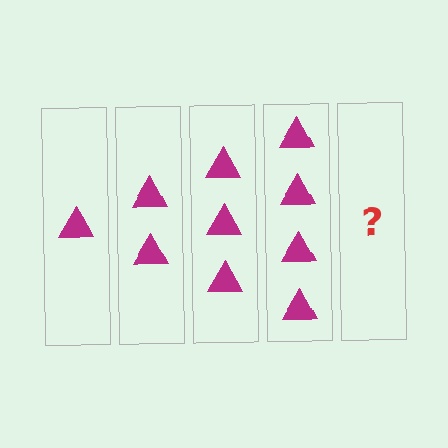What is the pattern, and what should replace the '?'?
The pattern is that each step adds one more triangle. The '?' should be 5 triangles.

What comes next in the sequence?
The next element should be 5 triangles.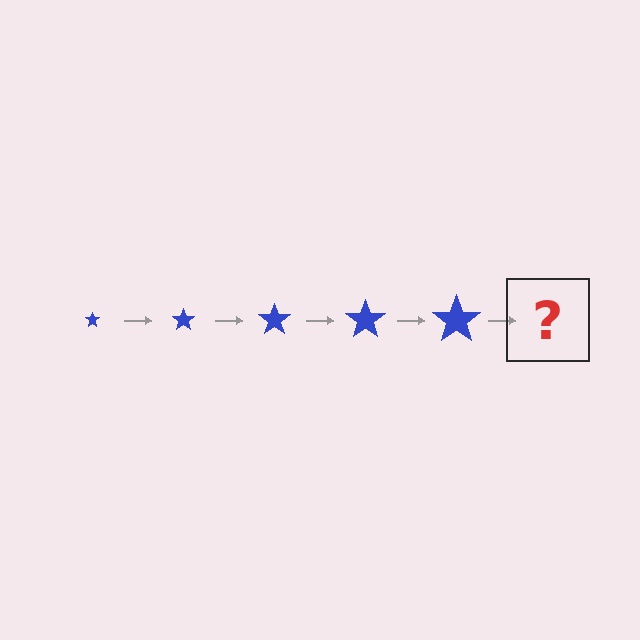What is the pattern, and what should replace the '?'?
The pattern is that the star gets progressively larger each step. The '?' should be a blue star, larger than the previous one.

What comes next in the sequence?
The next element should be a blue star, larger than the previous one.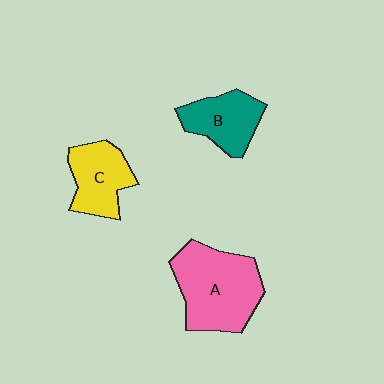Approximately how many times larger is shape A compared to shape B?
Approximately 1.7 times.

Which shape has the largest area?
Shape A (pink).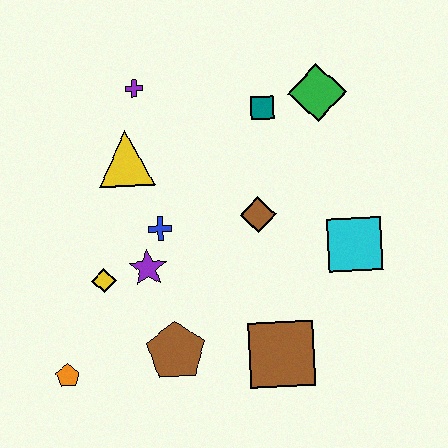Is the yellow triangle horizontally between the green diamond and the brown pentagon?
No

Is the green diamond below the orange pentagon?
No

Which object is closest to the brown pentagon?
The purple star is closest to the brown pentagon.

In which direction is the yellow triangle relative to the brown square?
The yellow triangle is above the brown square.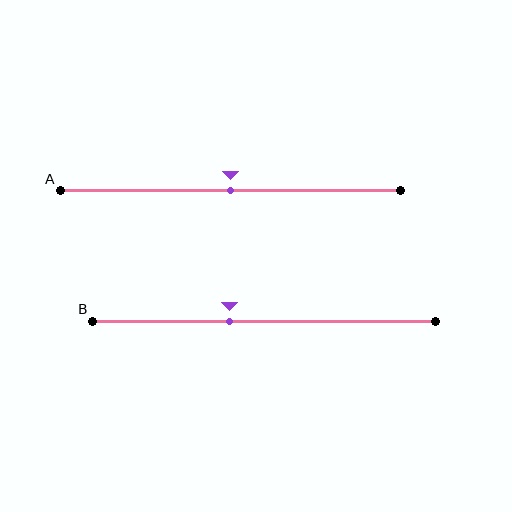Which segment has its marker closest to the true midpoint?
Segment A has its marker closest to the true midpoint.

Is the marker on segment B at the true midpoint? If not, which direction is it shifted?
No, the marker on segment B is shifted to the left by about 10% of the segment length.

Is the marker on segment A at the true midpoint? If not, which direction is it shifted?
Yes, the marker on segment A is at the true midpoint.